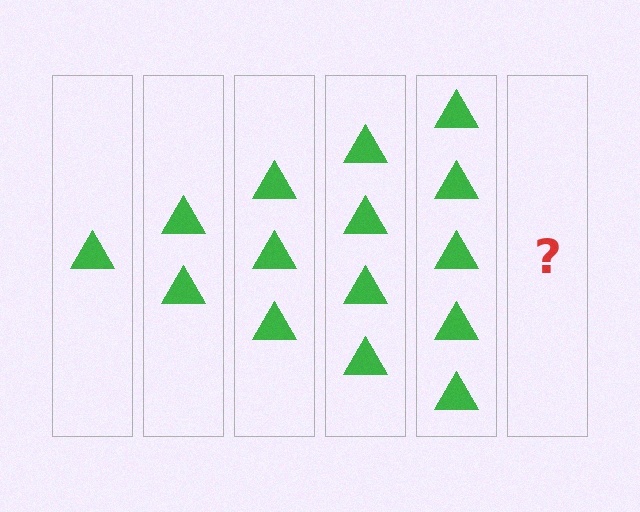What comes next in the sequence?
The next element should be 6 triangles.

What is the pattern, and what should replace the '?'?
The pattern is that each step adds one more triangle. The '?' should be 6 triangles.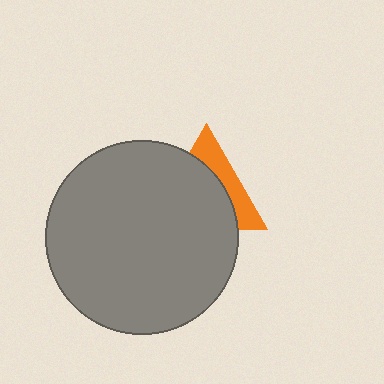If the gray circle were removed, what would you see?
You would see the complete orange triangle.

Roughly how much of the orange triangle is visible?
A small part of it is visible (roughly 35%).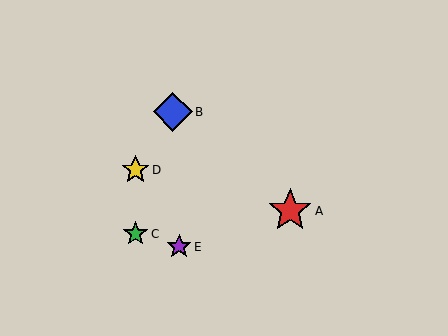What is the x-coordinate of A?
Object A is at x≈290.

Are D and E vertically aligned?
No, D is at x≈135 and E is at x≈179.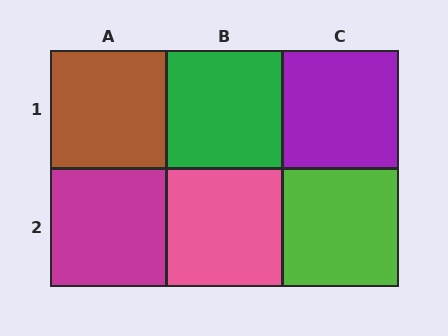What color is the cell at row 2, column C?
Lime.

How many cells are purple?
1 cell is purple.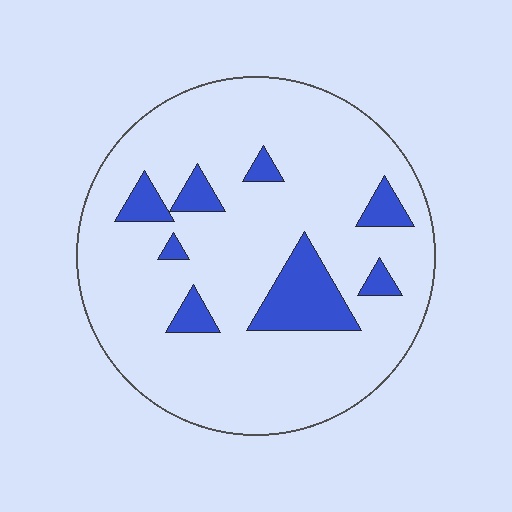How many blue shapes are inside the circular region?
8.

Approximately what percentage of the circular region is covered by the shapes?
Approximately 15%.